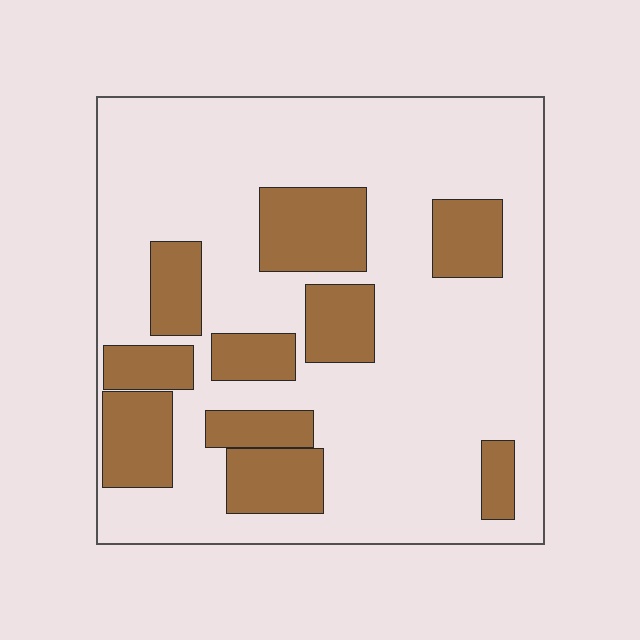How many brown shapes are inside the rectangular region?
10.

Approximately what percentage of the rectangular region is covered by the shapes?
Approximately 25%.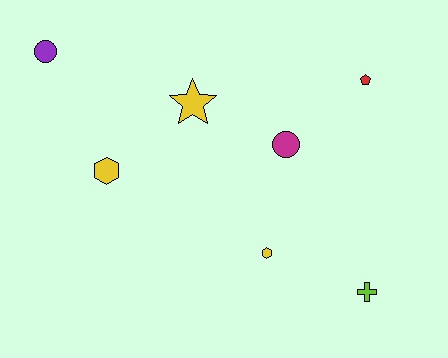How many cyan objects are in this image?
There are no cyan objects.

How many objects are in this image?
There are 7 objects.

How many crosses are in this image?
There is 1 cross.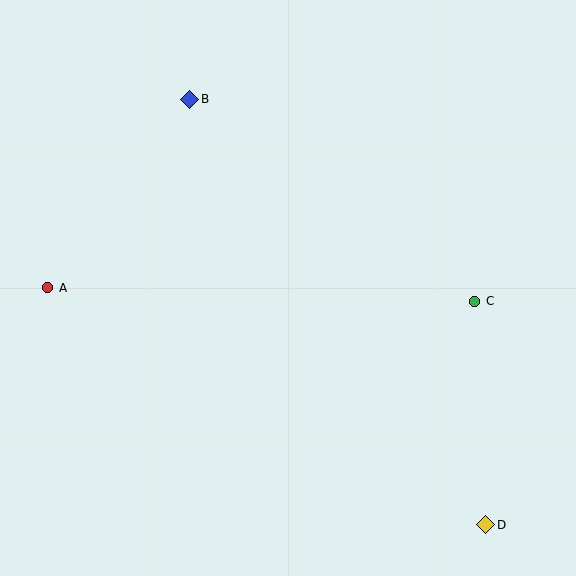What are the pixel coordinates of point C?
Point C is at (475, 301).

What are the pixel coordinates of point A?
Point A is at (48, 288).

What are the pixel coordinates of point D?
Point D is at (486, 525).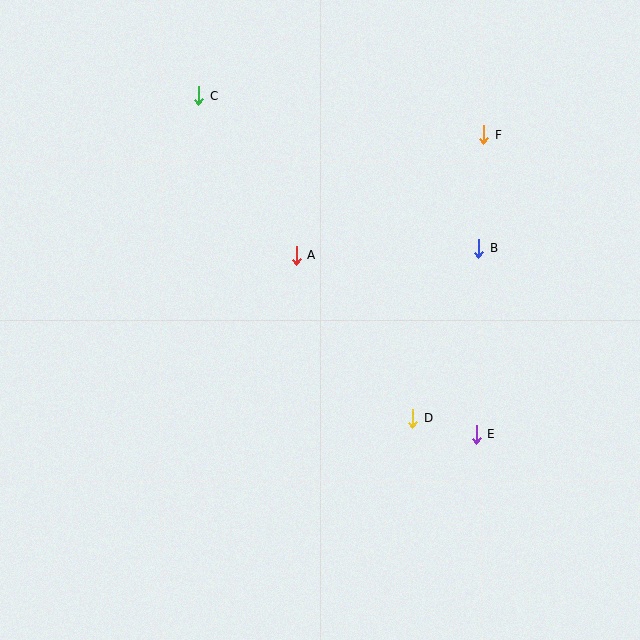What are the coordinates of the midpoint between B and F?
The midpoint between B and F is at (481, 192).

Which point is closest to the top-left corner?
Point C is closest to the top-left corner.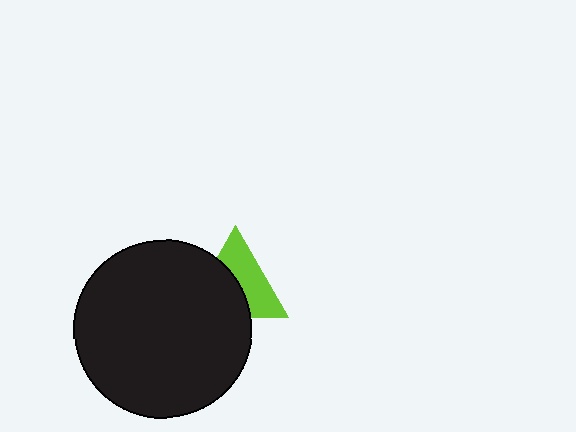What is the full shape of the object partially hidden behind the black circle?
The partially hidden object is a lime triangle.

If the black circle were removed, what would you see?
You would see the complete lime triangle.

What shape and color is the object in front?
The object in front is a black circle.